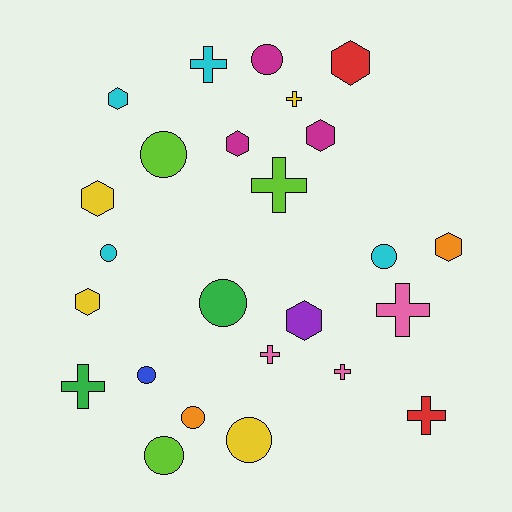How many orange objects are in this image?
There are 2 orange objects.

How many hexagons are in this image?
There are 8 hexagons.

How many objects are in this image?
There are 25 objects.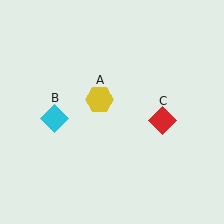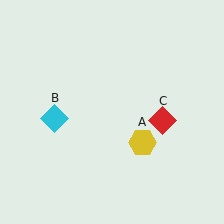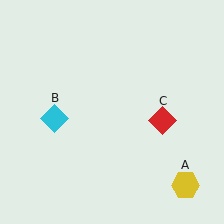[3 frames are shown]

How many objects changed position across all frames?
1 object changed position: yellow hexagon (object A).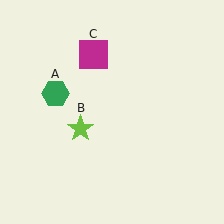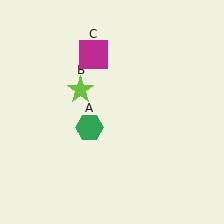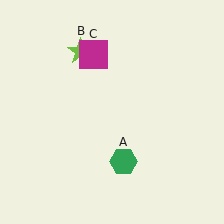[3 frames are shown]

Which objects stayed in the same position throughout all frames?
Magenta square (object C) remained stationary.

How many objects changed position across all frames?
2 objects changed position: green hexagon (object A), lime star (object B).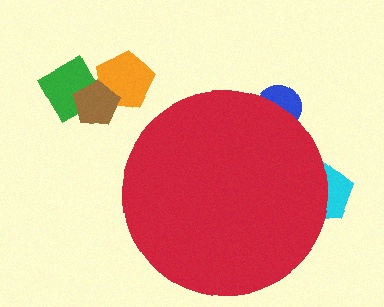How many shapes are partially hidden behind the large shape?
2 shapes are partially hidden.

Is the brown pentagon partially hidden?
No, the brown pentagon is fully visible.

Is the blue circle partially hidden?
Yes, the blue circle is partially hidden behind the red circle.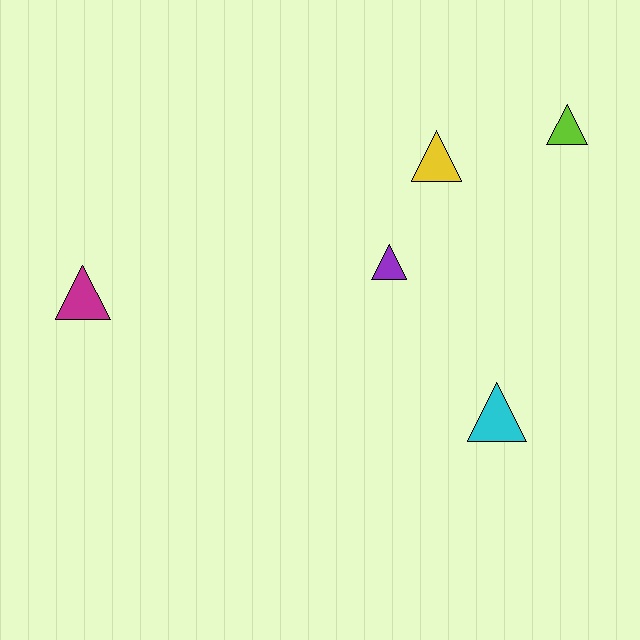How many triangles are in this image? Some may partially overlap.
There are 5 triangles.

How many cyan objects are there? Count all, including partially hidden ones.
There is 1 cyan object.